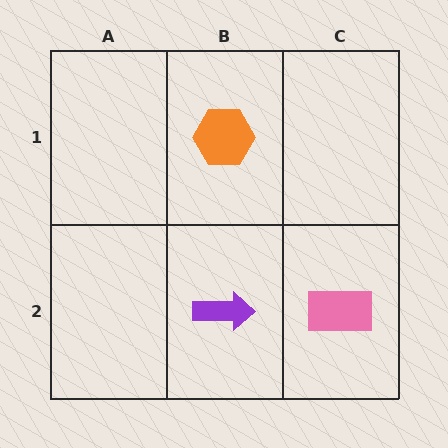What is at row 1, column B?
An orange hexagon.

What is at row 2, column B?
A purple arrow.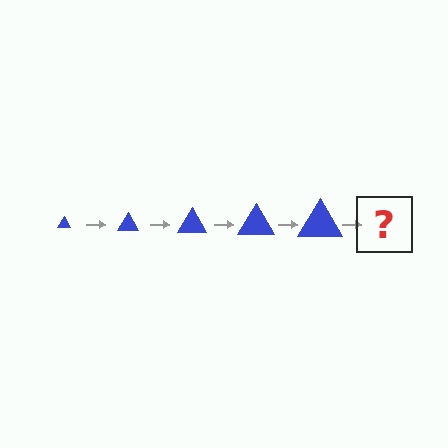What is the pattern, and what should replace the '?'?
The pattern is that the triangle gets progressively larger each step. The '?' should be a blue triangle, larger than the previous one.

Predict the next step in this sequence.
The next step is a blue triangle, larger than the previous one.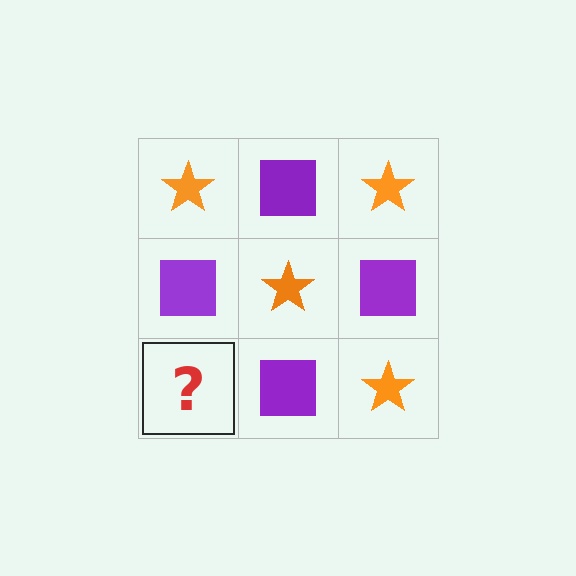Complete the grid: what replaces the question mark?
The question mark should be replaced with an orange star.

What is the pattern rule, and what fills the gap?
The rule is that it alternates orange star and purple square in a checkerboard pattern. The gap should be filled with an orange star.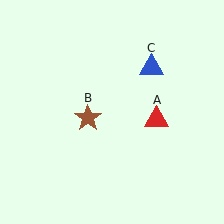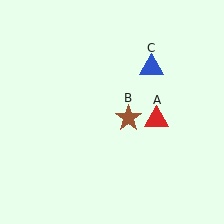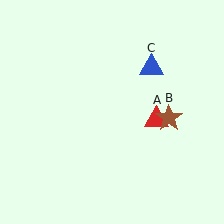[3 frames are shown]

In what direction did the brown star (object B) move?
The brown star (object B) moved right.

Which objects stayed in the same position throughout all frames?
Red triangle (object A) and blue triangle (object C) remained stationary.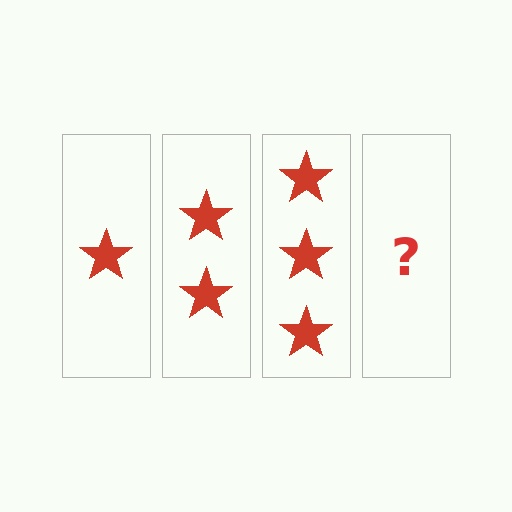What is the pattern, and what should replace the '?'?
The pattern is that each step adds one more star. The '?' should be 4 stars.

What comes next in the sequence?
The next element should be 4 stars.